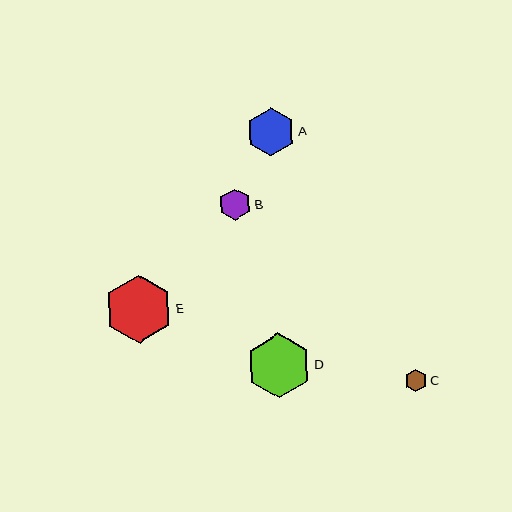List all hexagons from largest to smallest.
From largest to smallest: E, D, A, B, C.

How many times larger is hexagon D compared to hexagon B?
Hexagon D is approximately 2.0 times the size of hexagon B.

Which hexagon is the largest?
Hexagon E is the largest with a size of approximately 68 pixels.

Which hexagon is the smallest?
Hexagon C is the smallest with a size of approximately 23 pixels.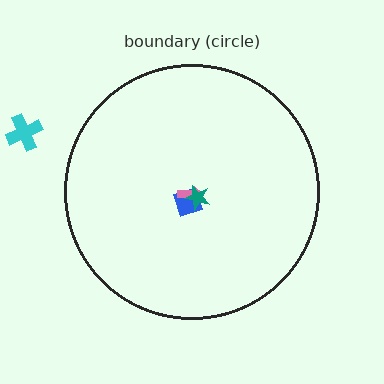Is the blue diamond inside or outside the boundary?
Inside.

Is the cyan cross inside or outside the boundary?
Outside.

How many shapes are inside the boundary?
3 inside, 1 outside.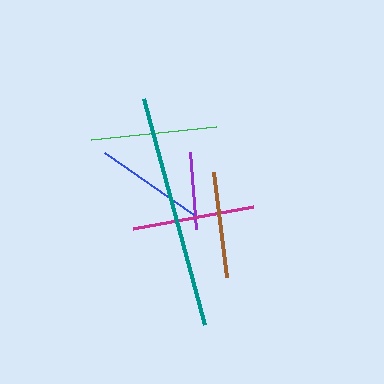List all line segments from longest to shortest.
From longest to shortest: teal, green, magenta, blue, brown, purple.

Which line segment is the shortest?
The purple line is the shortest at approximately 76 pixels.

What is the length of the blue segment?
The blue segment is approximately 109 pixels long.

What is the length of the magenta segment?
The magenta segment is approximately 122 pixels long.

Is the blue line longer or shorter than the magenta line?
The magenta line is longer than the blue line.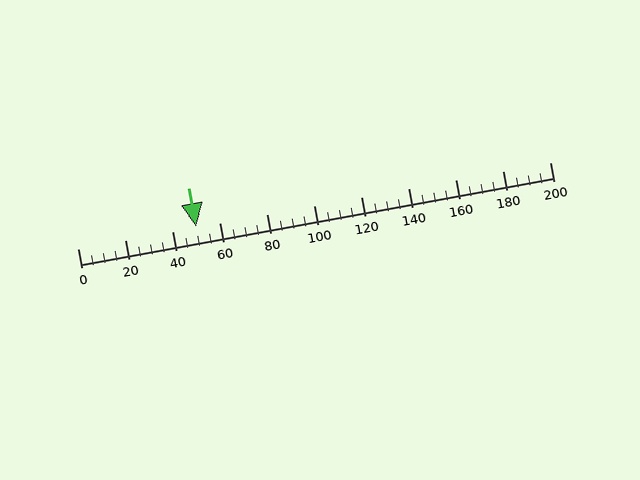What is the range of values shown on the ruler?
The ruler shows values from 0 to 200.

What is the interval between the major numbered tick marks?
The major tick marks are spaced 20 units apart.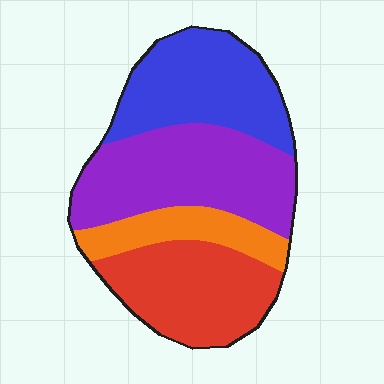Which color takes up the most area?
Purple, at roughly 35%.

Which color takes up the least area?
Orange, at roughly 15%.